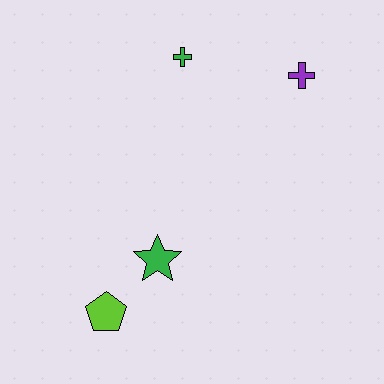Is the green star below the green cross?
Yes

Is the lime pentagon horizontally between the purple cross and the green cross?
No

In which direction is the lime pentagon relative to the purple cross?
The lime pentagon is below the purple cross.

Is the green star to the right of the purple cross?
No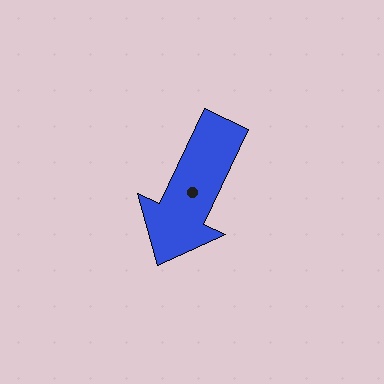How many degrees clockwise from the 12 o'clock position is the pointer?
Approximately 205 degrees.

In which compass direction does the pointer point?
Southwest.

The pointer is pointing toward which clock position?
Roughly 7 o'clock.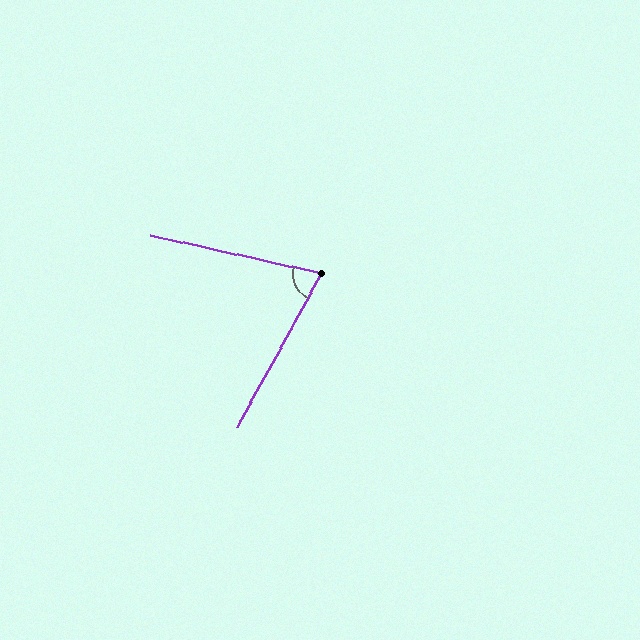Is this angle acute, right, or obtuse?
It is acute.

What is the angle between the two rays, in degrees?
Approximately 74 degrees.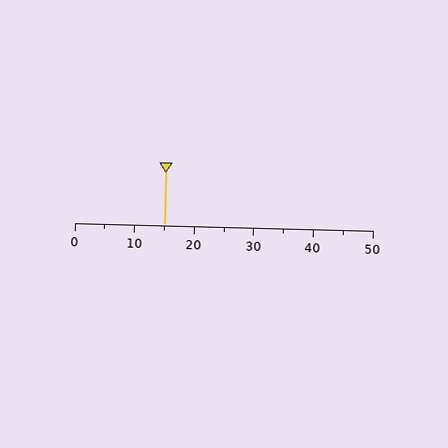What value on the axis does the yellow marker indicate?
The marker indicates approximately 15.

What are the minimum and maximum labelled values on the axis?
The axis runs from 0 to 50.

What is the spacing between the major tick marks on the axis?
The major ticks are spaced 10 apart.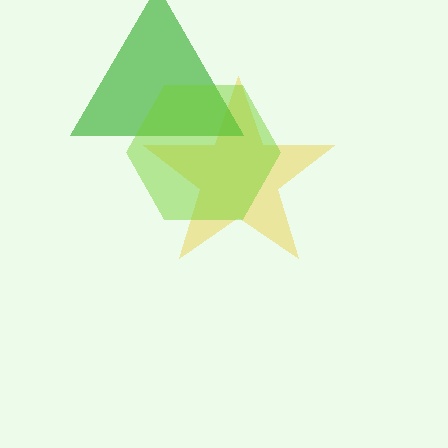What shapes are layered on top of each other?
The layered shapes are: a yellow star, a green triangle, a lime hexagon.